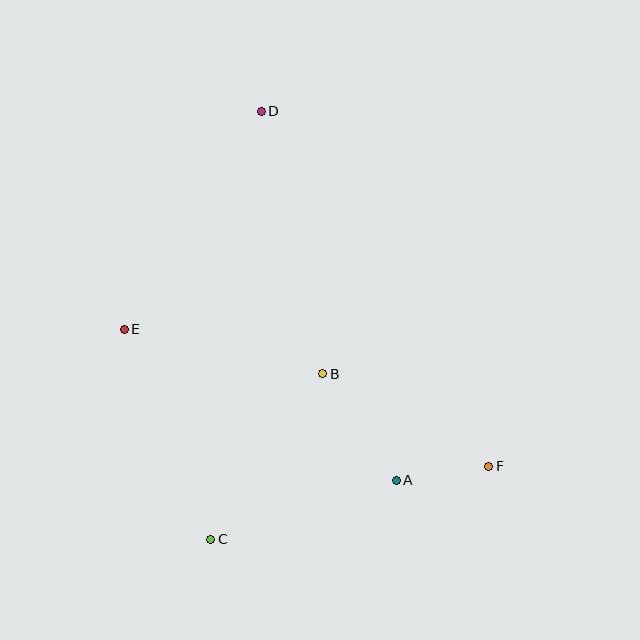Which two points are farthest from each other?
Points C and D are farthest from each other.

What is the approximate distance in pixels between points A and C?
The distance between A and C is approximately 195 pixels.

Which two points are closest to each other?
Points A and F are closest to each other.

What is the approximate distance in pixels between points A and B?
The distance between A and B is approximately 129 pixels.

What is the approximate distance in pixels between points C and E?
The distance between C and E is approximately 227 pixels.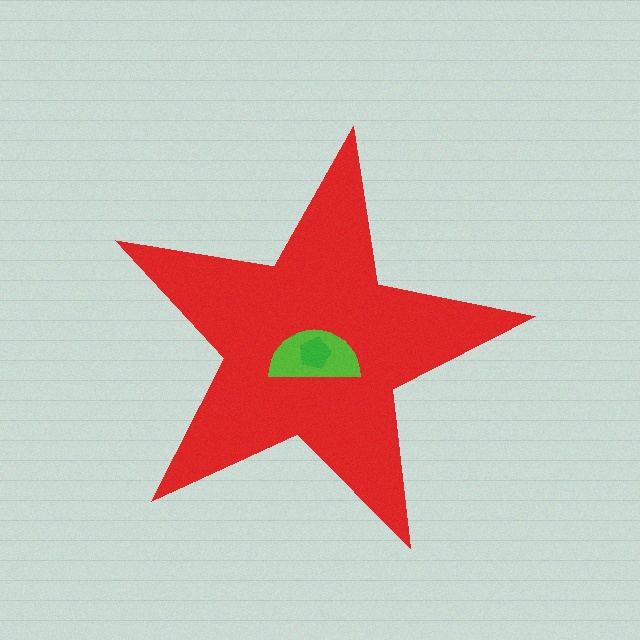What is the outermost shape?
The red star.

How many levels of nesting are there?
3.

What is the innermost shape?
The green pentagon.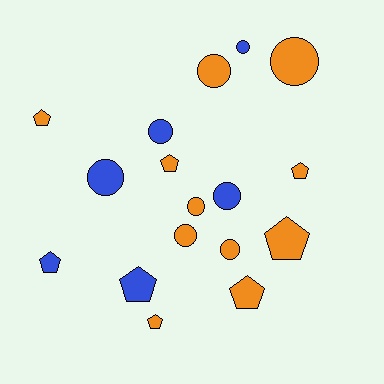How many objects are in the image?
There are 17 objects.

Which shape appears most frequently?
Circle, with 9 objects.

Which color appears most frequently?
Orange, with 11 objects.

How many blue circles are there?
There are 4 blue circles.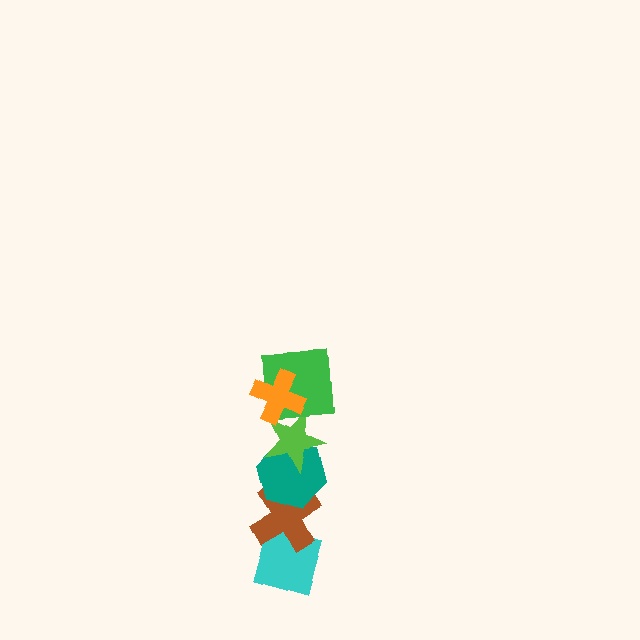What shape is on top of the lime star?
The green square is on top of the lime star.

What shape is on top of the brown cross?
The teal hexagon is on top of the brown cross.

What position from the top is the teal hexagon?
The teal hexagon is 4th from the top.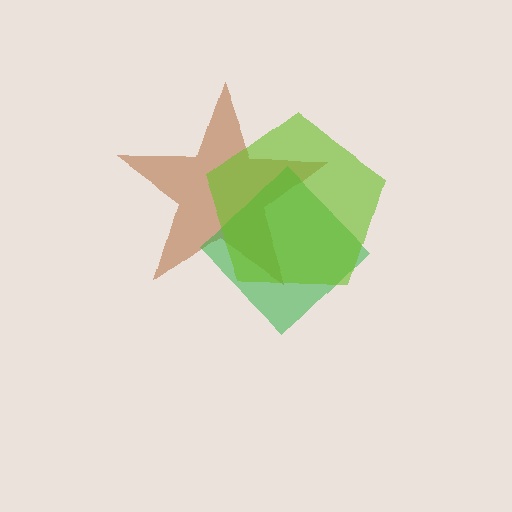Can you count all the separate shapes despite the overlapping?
Yes, there are 3 separate shapes.